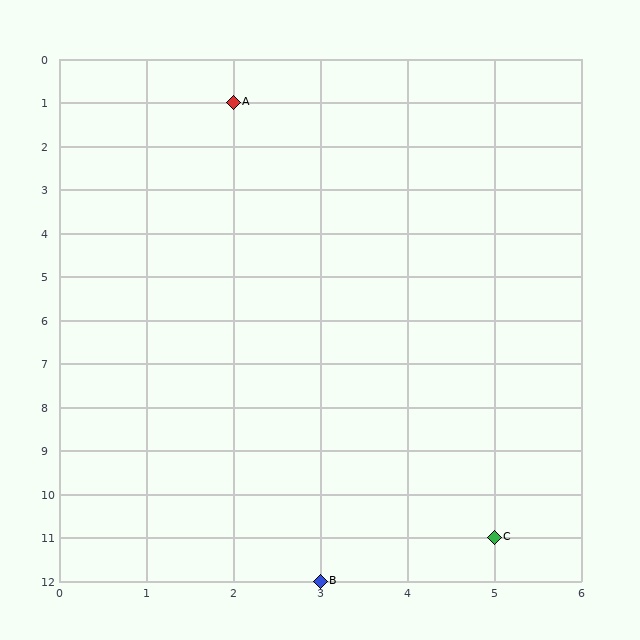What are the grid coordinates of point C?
Point C is at grid coordinates (5, 11).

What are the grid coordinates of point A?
Point A is at grid coordinates (2, 1).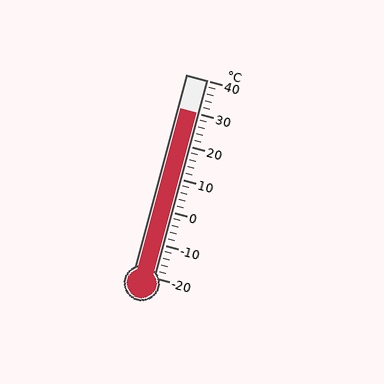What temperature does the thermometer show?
The thermometer shows approximately 30°C.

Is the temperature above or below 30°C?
The temperature is at 30°C.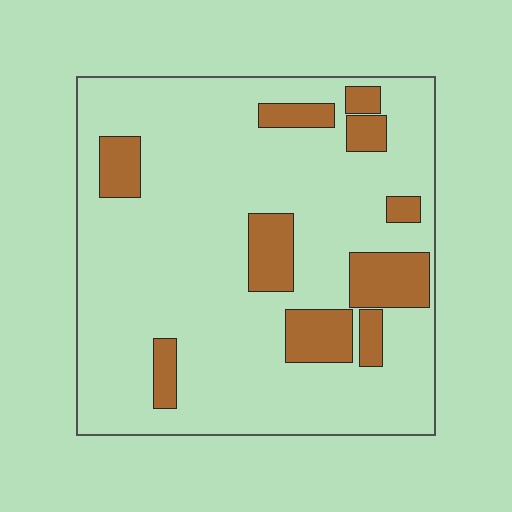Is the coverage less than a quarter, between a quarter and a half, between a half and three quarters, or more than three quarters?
Less than a quarter.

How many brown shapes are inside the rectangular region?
10.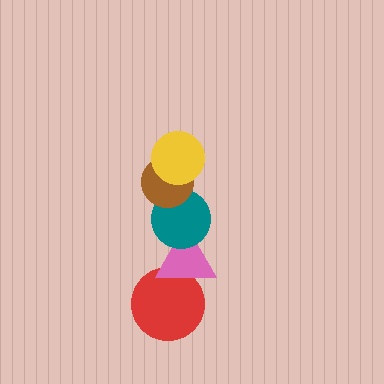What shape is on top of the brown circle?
The yellow circle is on top of the brown circle.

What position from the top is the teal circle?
The teal circle is 3rd from the top.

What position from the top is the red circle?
The red circle is 5th from the top.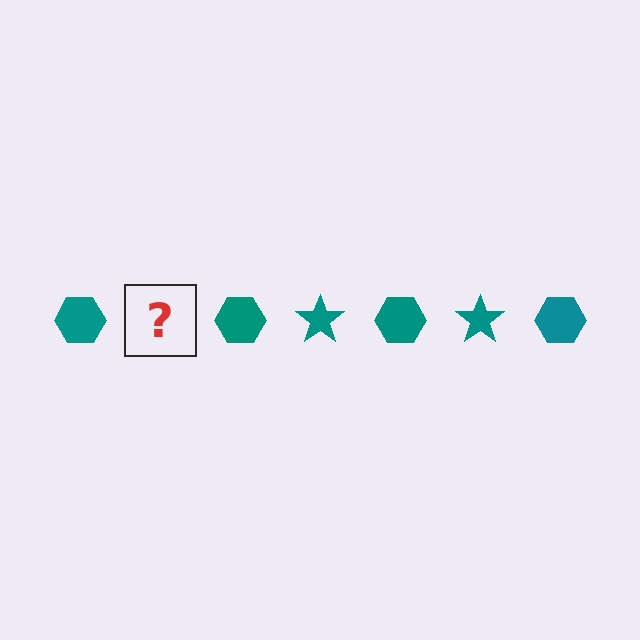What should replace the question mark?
The question mark should be replaced with a teal star.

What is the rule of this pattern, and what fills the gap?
The rule is that the pattern cycles through hexagon, star shapes in teal. The gap should be filled with a teal star.